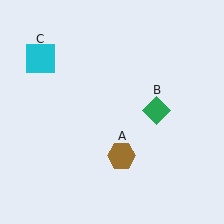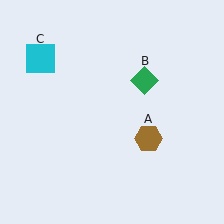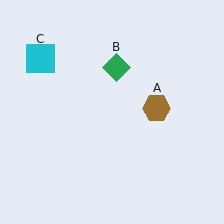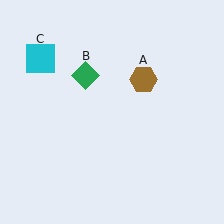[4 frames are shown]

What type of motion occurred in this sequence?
The brown hexagon (object A), green diamond (object B) rotated counterclockwise around the center of the scene.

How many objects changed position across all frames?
2 objects changed position: brown hexagon (object A), green diamond (object B).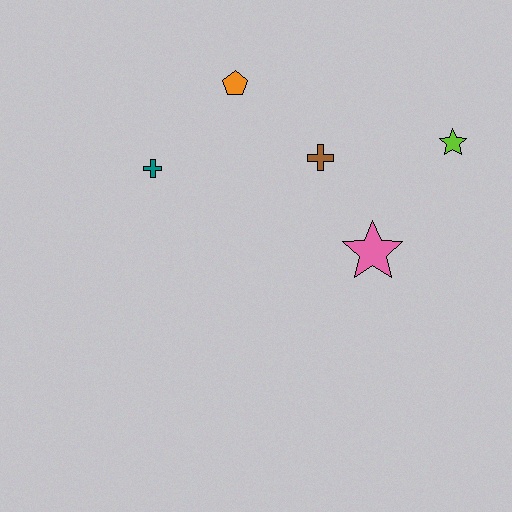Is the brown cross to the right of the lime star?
No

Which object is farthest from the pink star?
The teal cross is farthest from the pink star.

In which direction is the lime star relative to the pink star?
The lime star is above the pink star.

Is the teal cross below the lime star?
Yes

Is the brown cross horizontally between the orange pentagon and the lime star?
Yes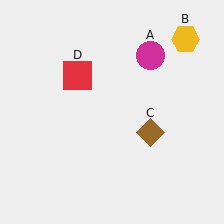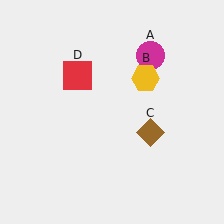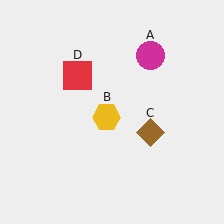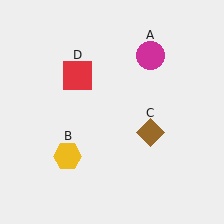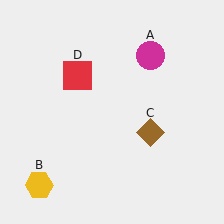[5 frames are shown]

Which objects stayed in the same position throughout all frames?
Magenta circle (object A) and brown diamond (object C) and red square (object D) remained stationary.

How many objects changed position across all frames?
1 object changed position: yellow hexagon (object B).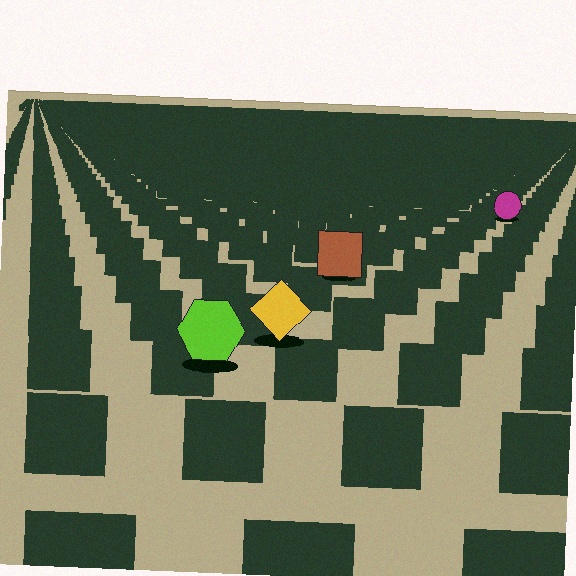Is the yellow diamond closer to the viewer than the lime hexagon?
No. The lime hexagon is closer — you can tell from the texture gradient: the ground texture is coarser near it.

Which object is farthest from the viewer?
The magenta circle is farthest from the viewer. It appears smaller and the ground texture around it is denser.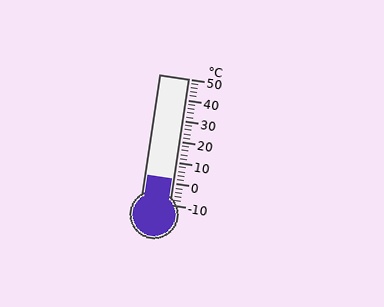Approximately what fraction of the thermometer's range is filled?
The thermometer is filled to approximately 20% of its range.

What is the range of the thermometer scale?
The thermometer scale ranges from -10°C to 50°C.